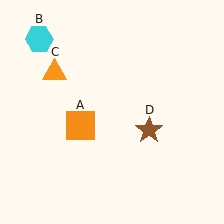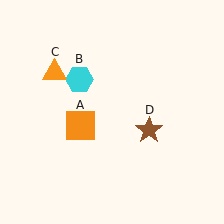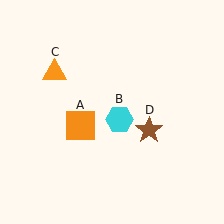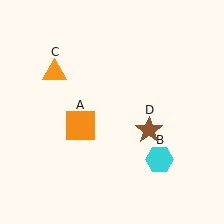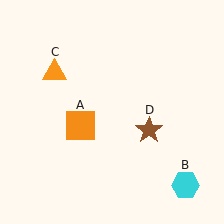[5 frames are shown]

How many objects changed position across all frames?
1 object changed position: cyan hexagon (object B).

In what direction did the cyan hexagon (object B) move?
The cyan hexagon (object B) moved down and to the right.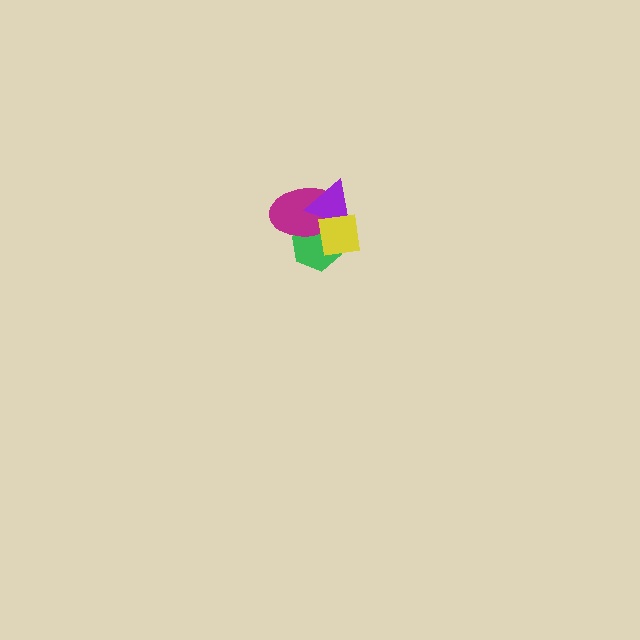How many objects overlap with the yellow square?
3 objects overlap with the yellow square.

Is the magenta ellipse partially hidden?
Yes, it is partially covered by another shape.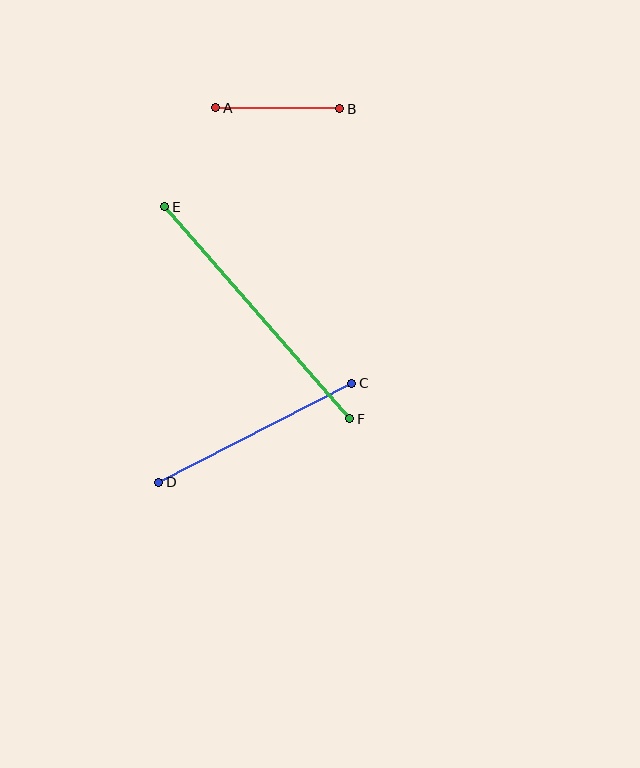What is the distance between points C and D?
The distance is approximately 217 pixels.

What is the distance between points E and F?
The distance is approximately 281 pixels.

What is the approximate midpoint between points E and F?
The midpoint is at approximately (257, 313) pixels.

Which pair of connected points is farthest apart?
Points E and F are farthest apart.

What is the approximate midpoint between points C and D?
The midpoint is at approximately (255, 433) pixels.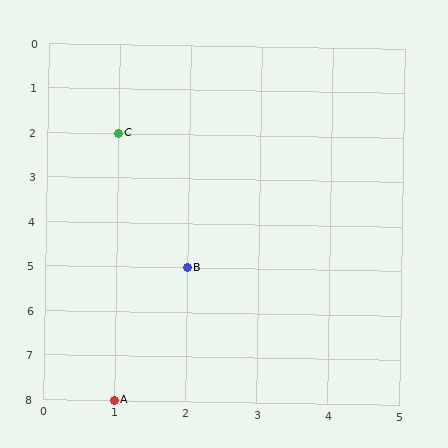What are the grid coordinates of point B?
Point B is at grid coordinates (2, 5).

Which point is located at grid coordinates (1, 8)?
Point A is at (1, 8).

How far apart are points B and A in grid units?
Points B and A are 1 column and 3 rows apart (about 3.2 grid units diagonally).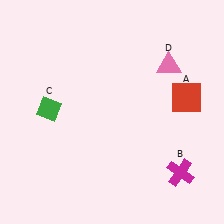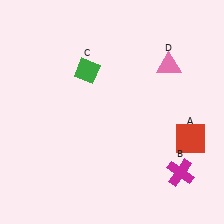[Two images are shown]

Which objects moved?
The objects that moved are: the red square (A), the green diamond (C).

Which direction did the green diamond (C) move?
The green diamond (C) moved up.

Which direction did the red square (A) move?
The red square (A) moved down.